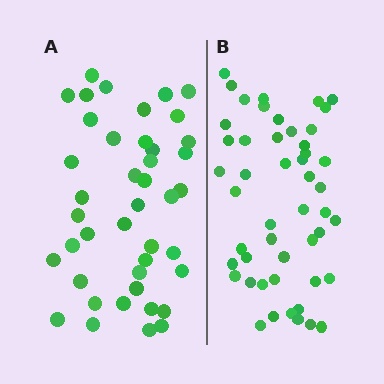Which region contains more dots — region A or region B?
Region B (the right region) has more dots.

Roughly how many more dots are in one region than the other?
Region B has roughly 8 or so more dots than region A.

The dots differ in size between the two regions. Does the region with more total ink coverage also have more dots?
No. Region A has more total ink coverage because its dots are larger, but region B actually contains more individual dots. Total area can be misleading — the number of items is what matters here.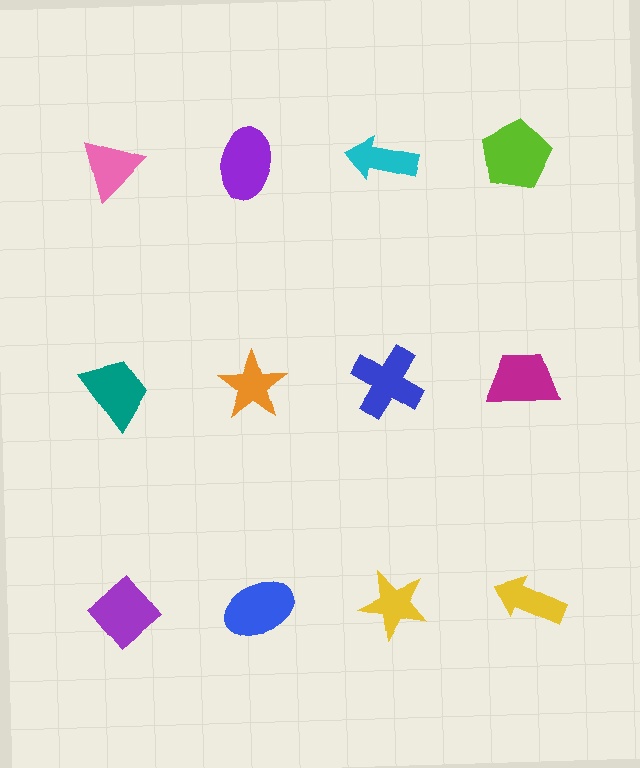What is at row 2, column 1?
A teal trapezoid.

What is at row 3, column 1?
A purple diamond.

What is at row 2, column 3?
A blue cross.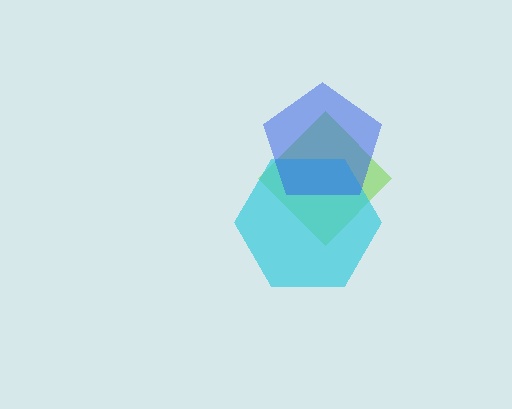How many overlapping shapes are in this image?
There are 3 overlapping shapes in the image.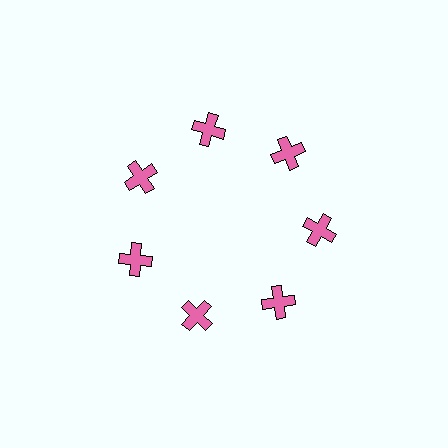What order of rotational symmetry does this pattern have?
This pattern has 7-fold rotational symmetry.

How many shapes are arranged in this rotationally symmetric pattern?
There are 7 shapes, arranged in 7 groups of 1.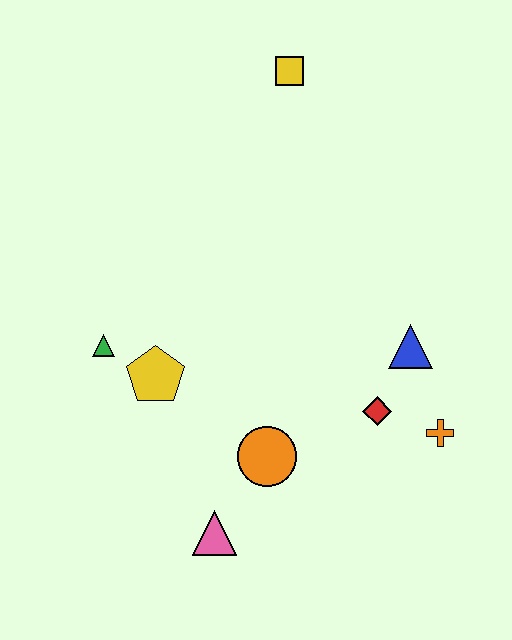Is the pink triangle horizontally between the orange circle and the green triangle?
Yes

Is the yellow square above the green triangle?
Yes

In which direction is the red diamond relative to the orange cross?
The red diamond is to the left of the orange cross.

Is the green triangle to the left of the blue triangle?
Yes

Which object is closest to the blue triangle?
The red diamond is closest to the blue triangle.